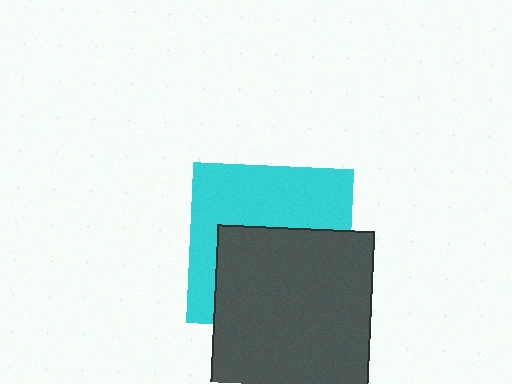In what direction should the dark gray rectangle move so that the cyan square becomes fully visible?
The dark gray rectangle should move down. That is the shortest direction to clear the overlap and leave the cyan square fully visible.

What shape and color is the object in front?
The object in front is a dark gray rectangle.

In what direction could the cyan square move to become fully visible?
The cyan square could move up. That would shift it out from behind the dark gray rectangle entirely.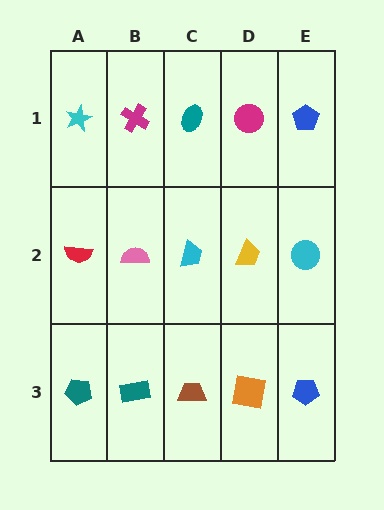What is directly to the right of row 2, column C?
A yellow trapezoid.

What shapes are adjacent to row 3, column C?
A cyan trapezoid (row 2, column C), a teal rectangle (row 3, column B), an orange square (row 3, column D).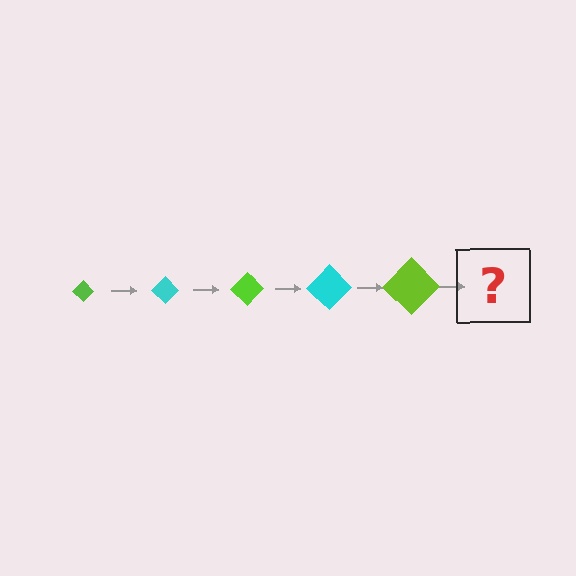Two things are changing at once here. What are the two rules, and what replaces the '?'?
The two rules are that the diamond grows larger each step and the color cycles through lime and cyan. The '?' should be a cyan diamond, larger than the previous one.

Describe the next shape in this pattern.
It should be a cyan diamond, larger than the previous one.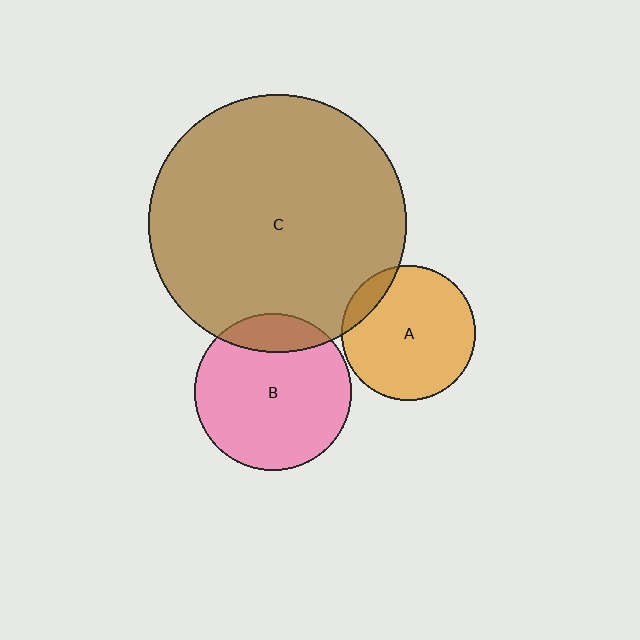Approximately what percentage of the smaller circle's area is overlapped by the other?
Approximately 10%.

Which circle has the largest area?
Circle C (brown).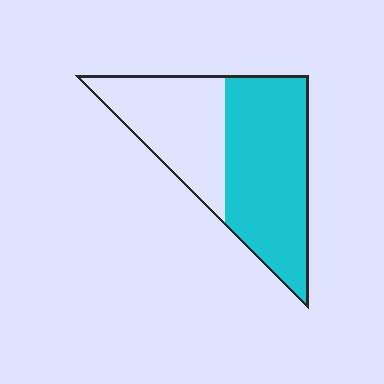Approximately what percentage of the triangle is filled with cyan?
Approximately 60%.